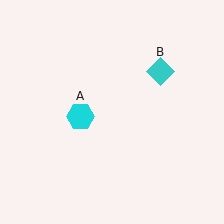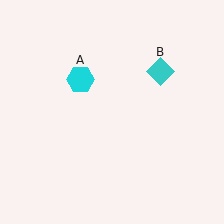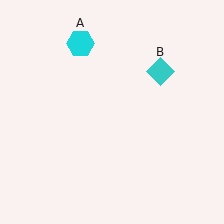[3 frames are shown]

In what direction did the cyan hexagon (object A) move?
The cyan hexagon (object A) moved up.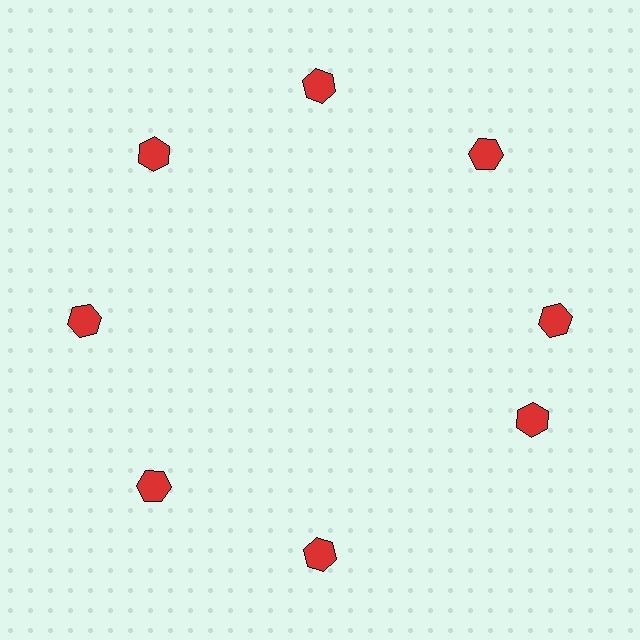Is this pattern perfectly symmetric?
No. The 8 red hexagons are arranged in a ring, but one element near the 4 o'clock position is rotated out of alignment along the ring, breaking the 8-fold rotational symmetry.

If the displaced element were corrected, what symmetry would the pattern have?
It would have 8-fold rotational symmetry — the pattern would map onto itself every 45 degrees.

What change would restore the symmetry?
The symmetry would be restored by rotating it back into even spacing with its neighbors so that all 8 hexagons sit at equal angles and equal distance from the center.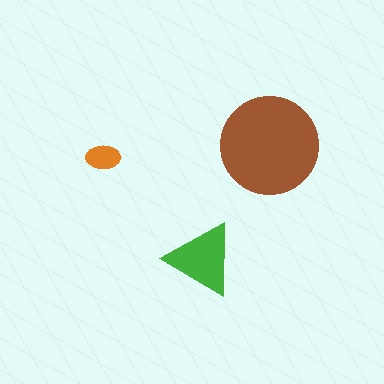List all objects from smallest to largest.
The orange ellipse, the green triangle, the brown circle.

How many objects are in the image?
There are 3 objects in the image.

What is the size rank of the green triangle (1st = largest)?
2nd.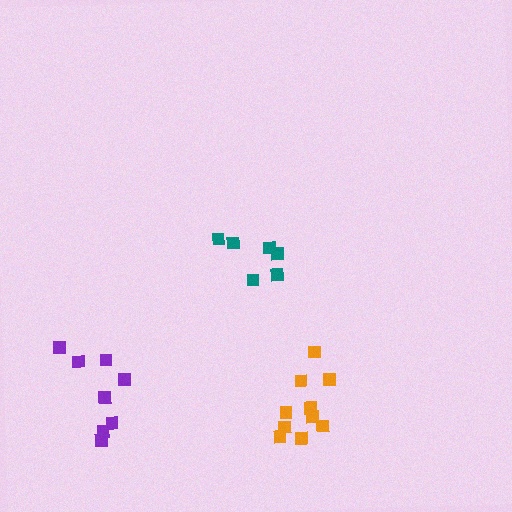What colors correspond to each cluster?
The clusters are colored: purple, teal, orange.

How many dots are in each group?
Group 1: 8 dots, Group 2: 6 dots, Group 3: 10 dots (24 total).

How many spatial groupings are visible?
There are 3 spatial groupings.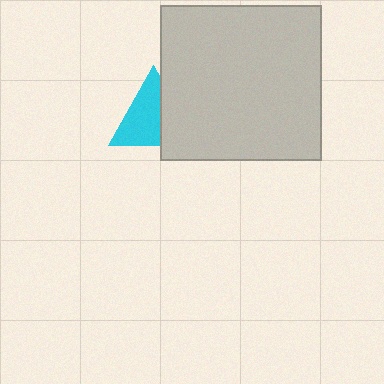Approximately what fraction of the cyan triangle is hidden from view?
Roughly 38% of the cyan triangle is hidden behind the light gray rectangle.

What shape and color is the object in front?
The object in front is a light gray rectangle.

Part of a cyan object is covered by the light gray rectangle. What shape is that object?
It is a triangle.